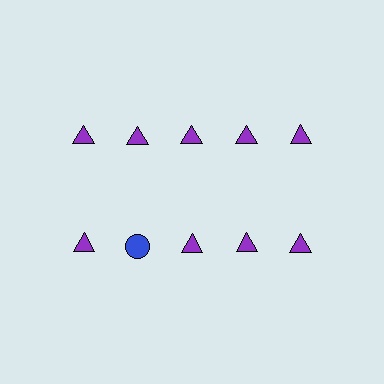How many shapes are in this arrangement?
There are 10 shapes arranged in a grid pattern.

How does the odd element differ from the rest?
It differs in both color (blue instead of purple) and shape (circle instead of triangle).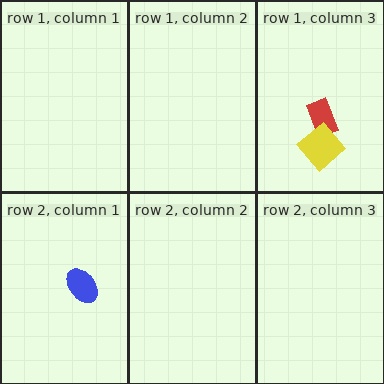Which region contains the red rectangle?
The row 1, column 3 region.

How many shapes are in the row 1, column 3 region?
2.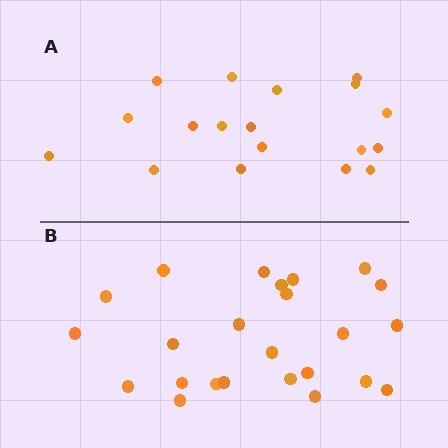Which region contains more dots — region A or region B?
Region B (the bottom region) has more dots.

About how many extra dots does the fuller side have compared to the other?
Region B has about 6 more dots than region A.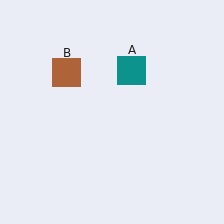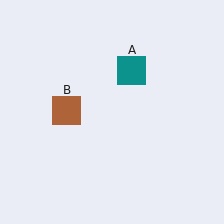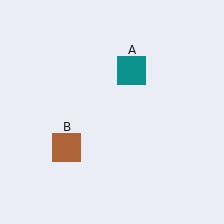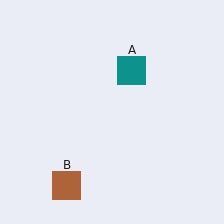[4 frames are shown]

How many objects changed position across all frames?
1 object changed position: brown square (object B).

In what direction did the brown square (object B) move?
The brown square (object B) moved down.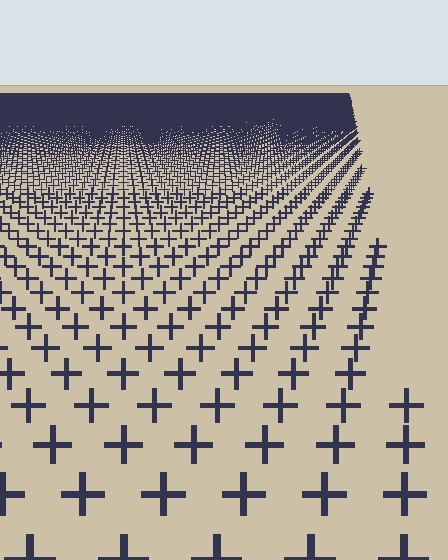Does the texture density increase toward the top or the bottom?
Density increases toward the top.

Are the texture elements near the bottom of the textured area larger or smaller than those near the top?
Larger. Near the bottom, elements are closer to the viewer and appear at a bigger on-screen size.